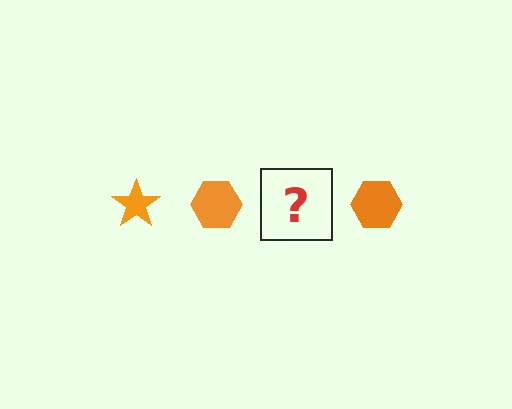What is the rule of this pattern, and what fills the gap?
The rule is that the pattern cycles through star, hexagon shapes in orange. The gap should be filled with an orange star.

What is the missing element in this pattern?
The missing element is an orange star.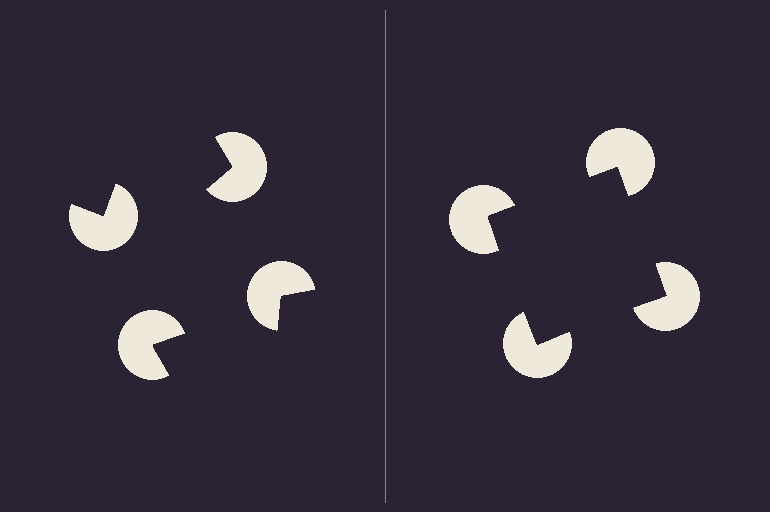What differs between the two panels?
The pac-man discs are positioned identically on both sides; only the wedge orientations differ. On the right they align to a square; on the left they are misaligned.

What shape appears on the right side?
An illusory square.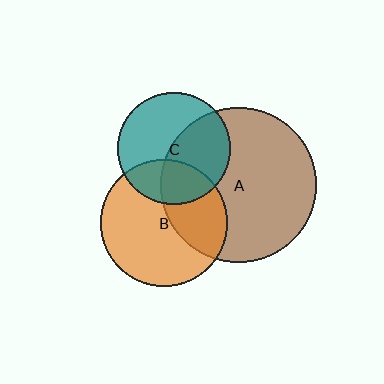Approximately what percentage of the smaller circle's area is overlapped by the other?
Approximately 35%.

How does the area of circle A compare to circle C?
Approximately 1.9 times.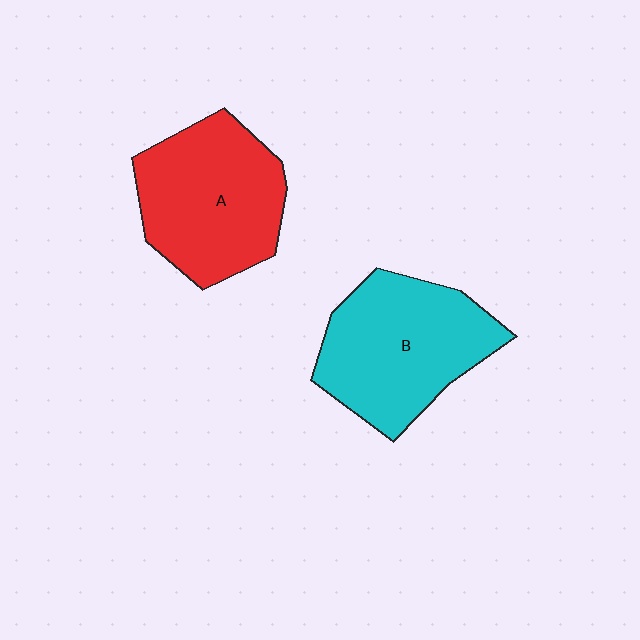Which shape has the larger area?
Shape B (cyan).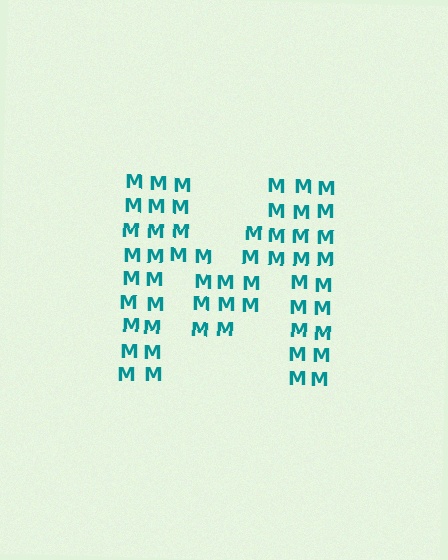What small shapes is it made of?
It is made of small letter M's.